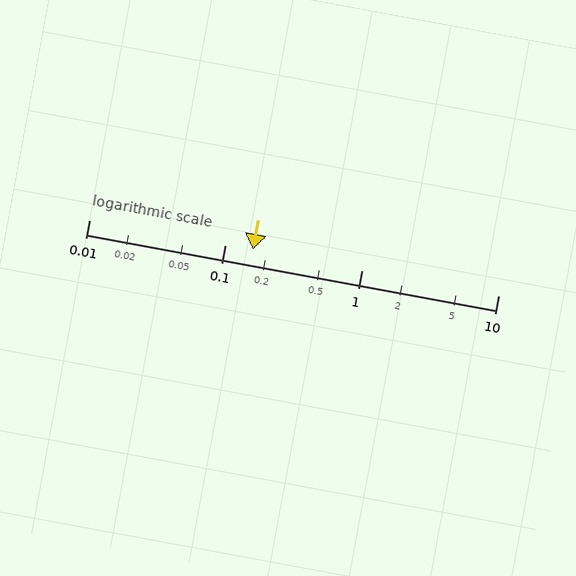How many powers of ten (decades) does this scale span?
The scale spans 3 decades, from 0.01 to 10.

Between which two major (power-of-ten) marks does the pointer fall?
The pointer is between 0.1 and 1.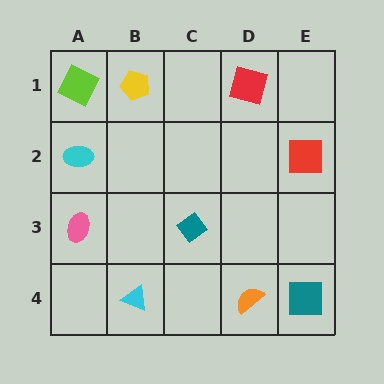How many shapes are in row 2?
2 shapes.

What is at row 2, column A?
A cyan ellipse.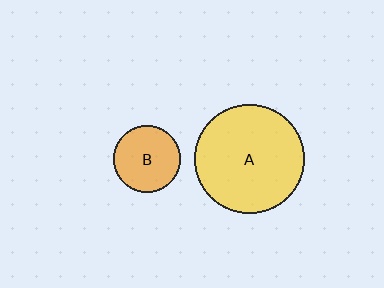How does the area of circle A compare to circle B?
Approximately 2.7 times.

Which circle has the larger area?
Circle A (yellow).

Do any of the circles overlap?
No, none of the circles overlap.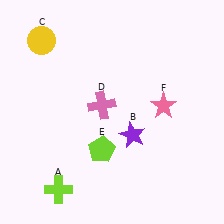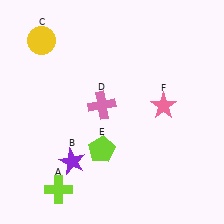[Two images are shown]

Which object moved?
The purple star (B) moved left.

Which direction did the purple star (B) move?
The purple star (B) moved left.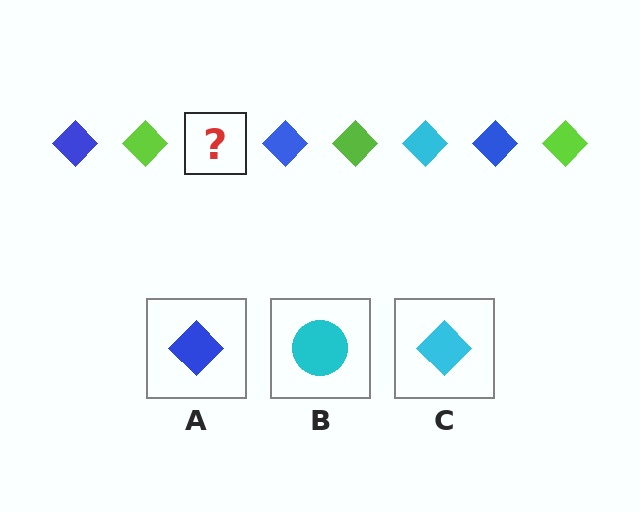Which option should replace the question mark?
Option C.